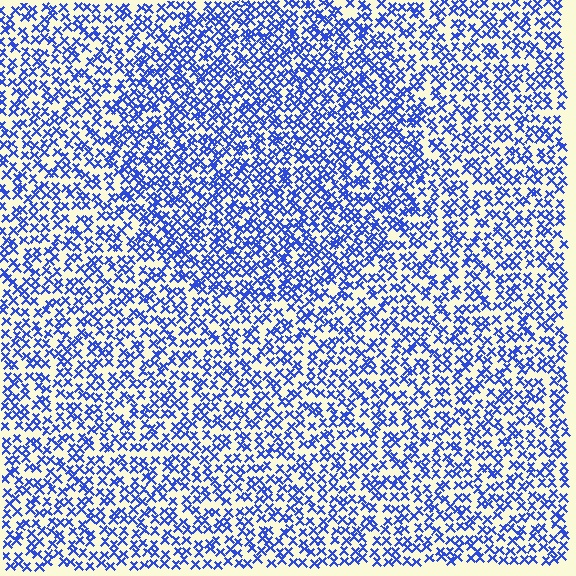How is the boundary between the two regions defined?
The boundary is defined by a change in element density (approximately 1.5x ratio). All elements are the same color, size, and shape.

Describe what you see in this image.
The image contains small blue elements arranged at two different densities. A circle-shaped region is visible where the elements are more densely packed than the surrounding area.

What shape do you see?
I see a circle.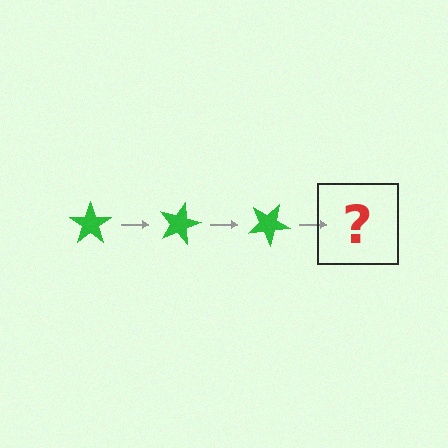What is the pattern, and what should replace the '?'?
The pattern is that the star rotates 15 degrees each step. The '?' should be a green star rotated 45 degrees.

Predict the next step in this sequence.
The next step is a green star rotated 45 degrees.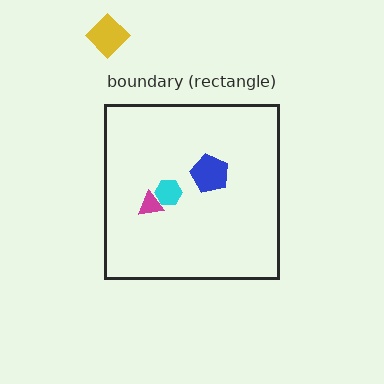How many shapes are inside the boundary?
3 inside, 1 outside.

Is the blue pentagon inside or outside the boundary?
Inside.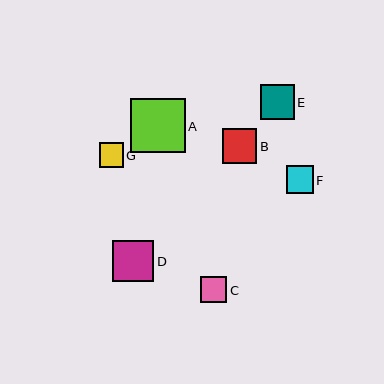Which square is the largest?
Square A is the largest with a size of approximately 54 pixels.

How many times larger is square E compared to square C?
Square E is approximately 1.3 times the size of square C.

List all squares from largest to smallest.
From largest to smallest: A, D, B, E, F, C, G.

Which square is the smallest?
Square G is the smallest with a size of approximately 24 pixels.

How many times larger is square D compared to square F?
Square D is approximately 1.5 times the size of square F.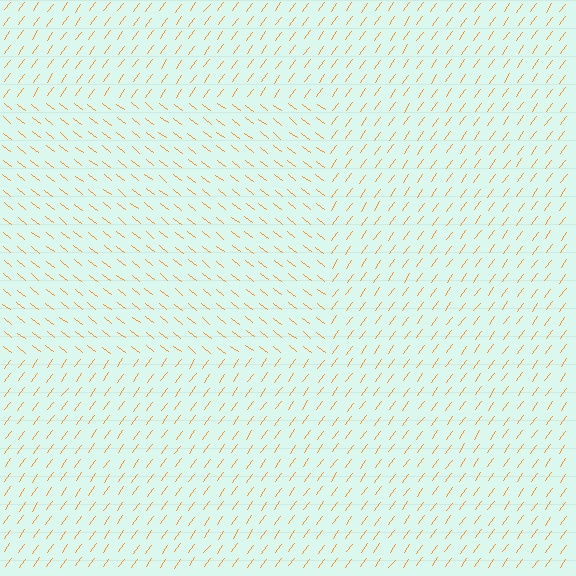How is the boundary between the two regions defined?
The boundary is defined purely by a change in line orientation (approximately 88 degrees difference). All lines are the same color and thickness.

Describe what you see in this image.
The image is filled with small orange line segments. A rectangle region in the image has lines oriented differently from the surrounding lines, creating a visible texture boundary.